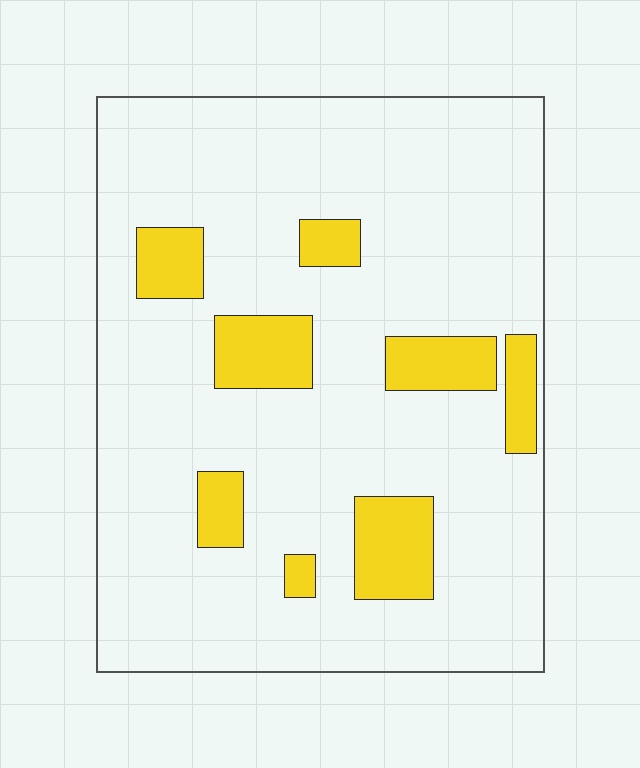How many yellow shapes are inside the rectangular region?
8.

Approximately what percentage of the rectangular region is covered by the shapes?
Approximately 15%.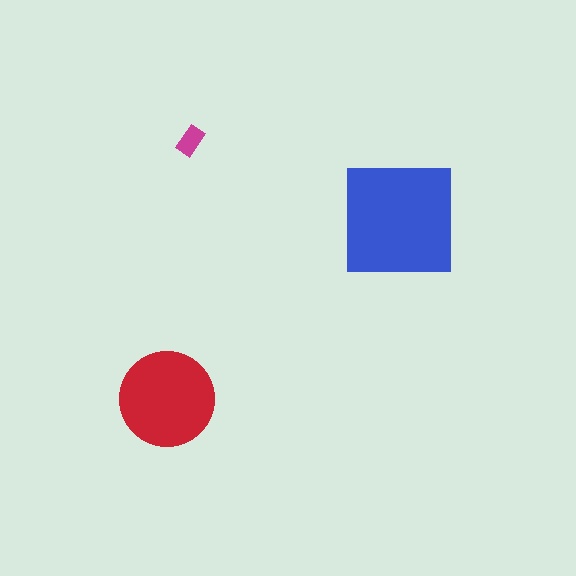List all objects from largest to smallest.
The blue square, the red circle, the magenta rectangle.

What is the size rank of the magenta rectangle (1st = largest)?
3rd.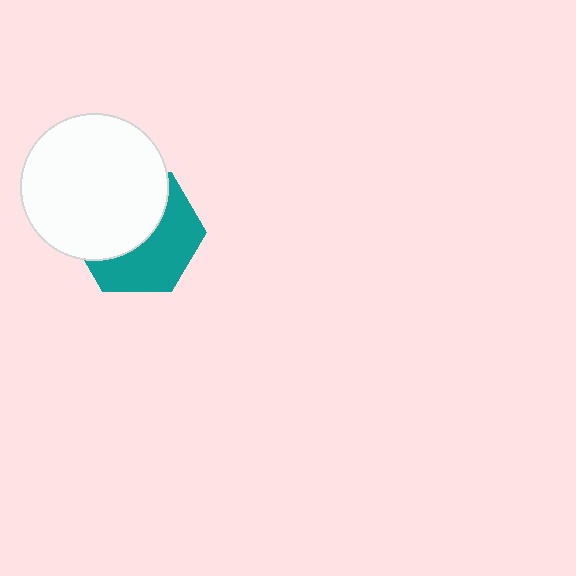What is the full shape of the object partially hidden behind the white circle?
The partially hidden object is a teal hexagon.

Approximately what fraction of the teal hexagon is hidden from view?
Roughly 53% of the teal hexagon is hidden behind the white circle.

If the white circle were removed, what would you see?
You would see the complete teal hexagon.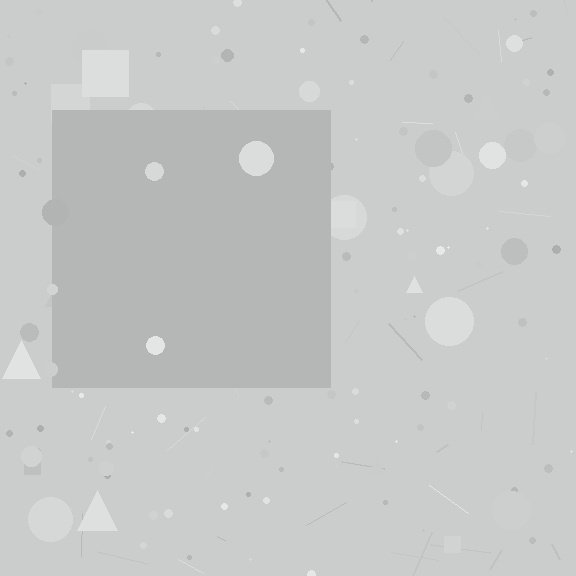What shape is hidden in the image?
A square is hidden in the image.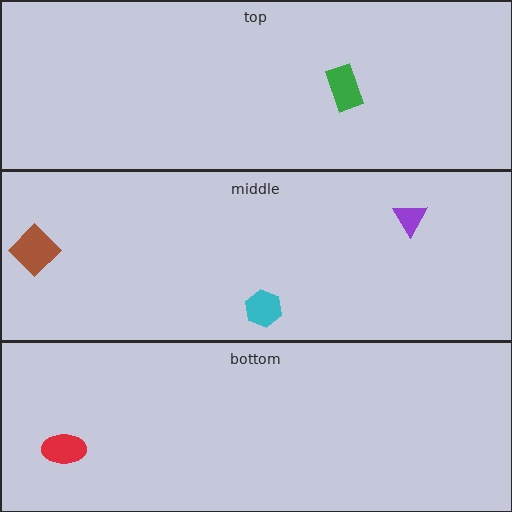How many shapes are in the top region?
1.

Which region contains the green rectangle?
The top region.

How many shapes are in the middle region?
3.